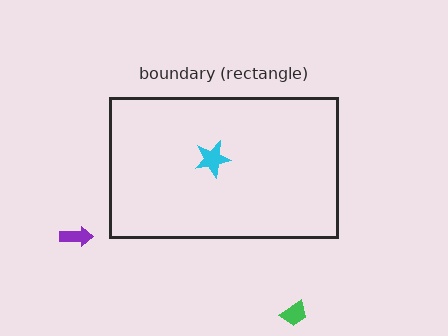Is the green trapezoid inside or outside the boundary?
Outside.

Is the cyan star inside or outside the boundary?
Inside.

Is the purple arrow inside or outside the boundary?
Outside.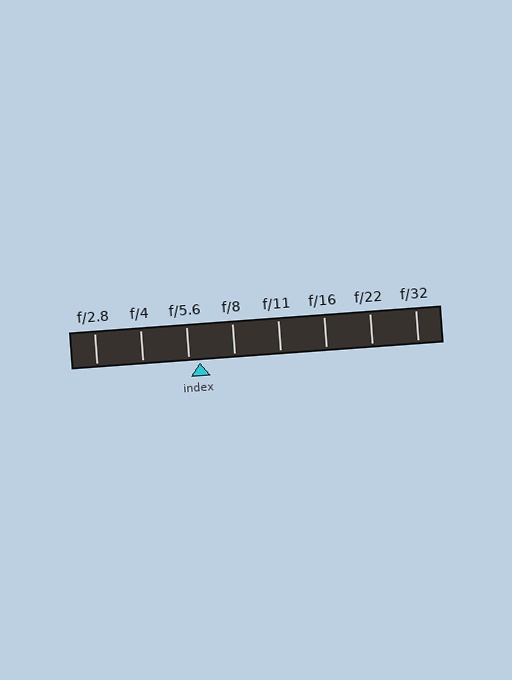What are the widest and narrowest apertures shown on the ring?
The widest aperture shown is f/2.8 and the narrowest is f/32.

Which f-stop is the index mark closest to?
The index mark is closest to f/5.6.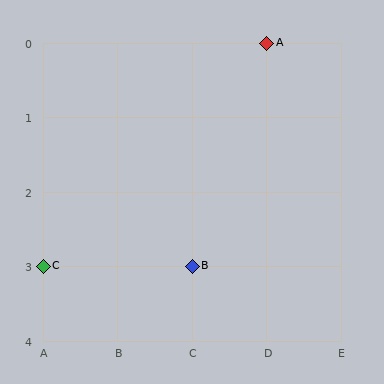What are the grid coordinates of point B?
Point B is at grid coordinates (C, 3).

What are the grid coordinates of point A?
Point A is at grid coordinates (D, 0).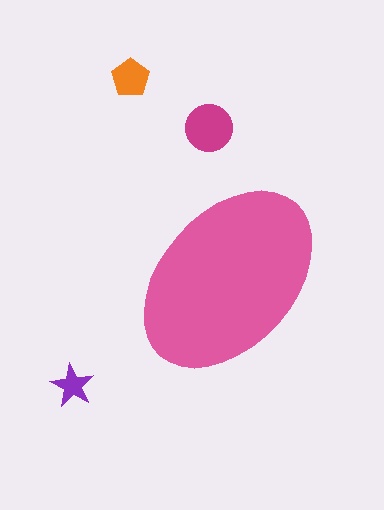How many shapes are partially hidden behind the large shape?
0 shapes are partially hidden.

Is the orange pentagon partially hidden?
No, the orange pentagon is fully visible.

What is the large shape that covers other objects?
A pink ellipse.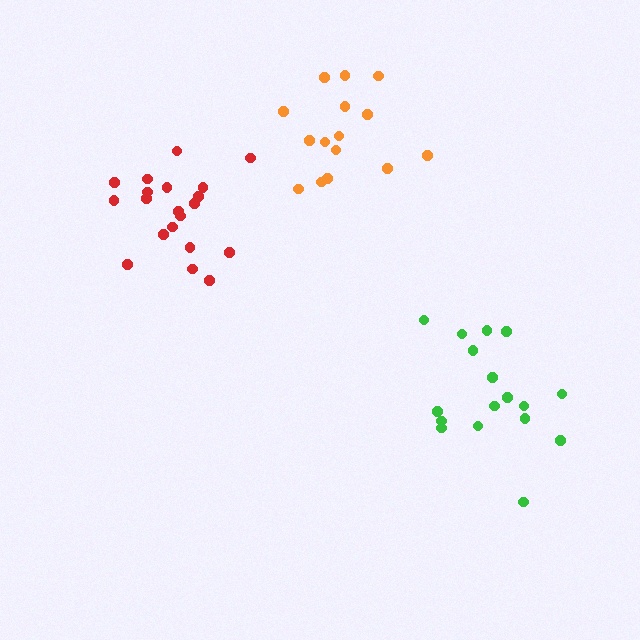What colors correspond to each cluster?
The clusters are colored: red, orange, green.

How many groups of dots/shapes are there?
There are 3 groups.